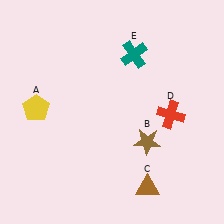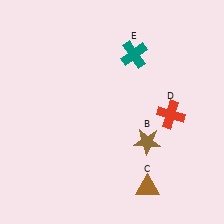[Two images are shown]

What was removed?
The yellow pentagon (A) was removed in Image 2.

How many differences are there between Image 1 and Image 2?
There is 1 difference between the two images.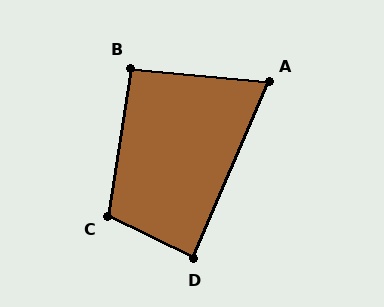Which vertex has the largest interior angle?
C, at approximately 107 degrees.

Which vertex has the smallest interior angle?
A, at approximately 73 degrees.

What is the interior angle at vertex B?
Approximately 93 degrees (approximately right).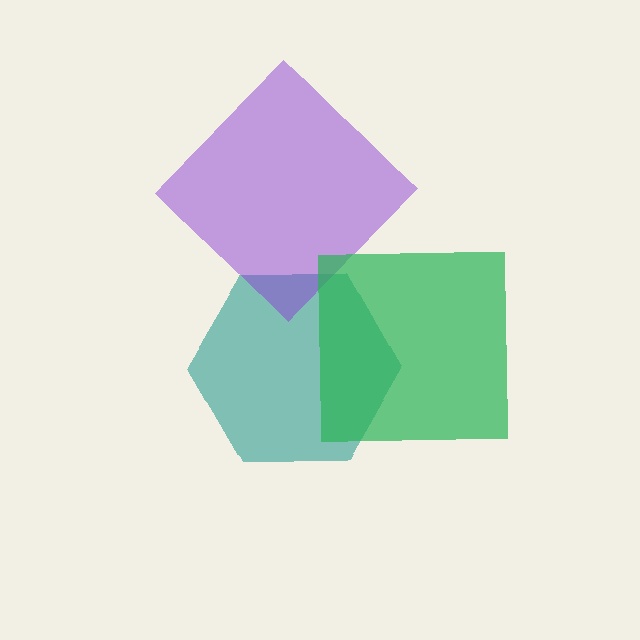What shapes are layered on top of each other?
The layered shapes are: a teal hexagon, a purple diamond, a green square.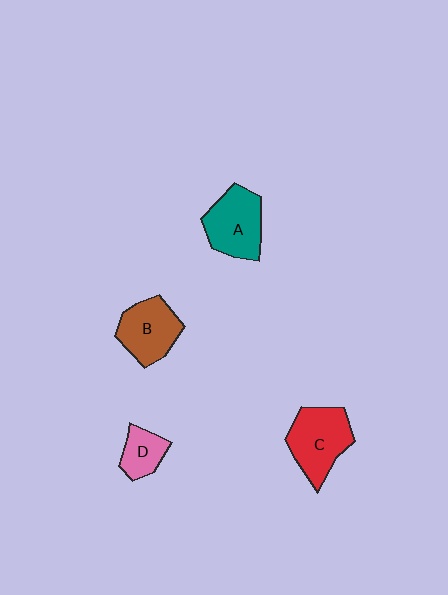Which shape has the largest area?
Shape C (red).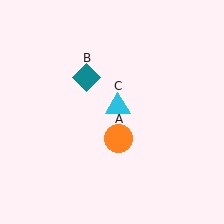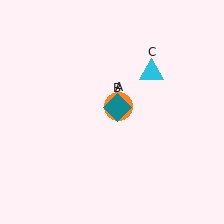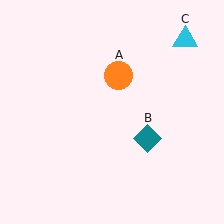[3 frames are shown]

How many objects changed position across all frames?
3 objects changed position: orange circle (object A), teal diamond (object B), cyan triangle (object C).